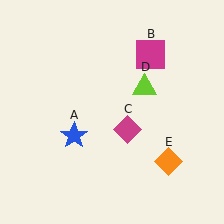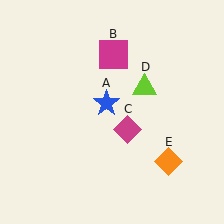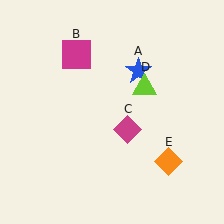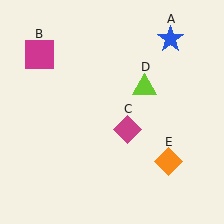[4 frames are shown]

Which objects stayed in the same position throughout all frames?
Magenta diamond (object C) and lime triangle (object D) and orange diamond (object E) remained stationary.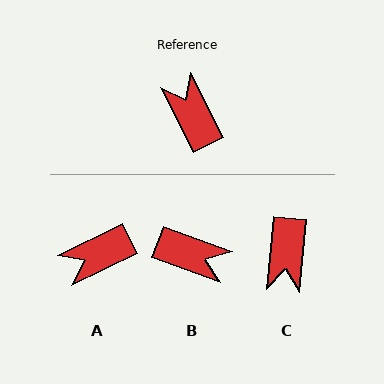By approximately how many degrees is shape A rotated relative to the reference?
Approximately 89 degrees counter-clockwise.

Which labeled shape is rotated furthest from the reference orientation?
C, about 148 degrees away.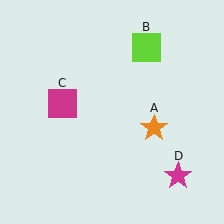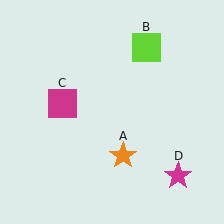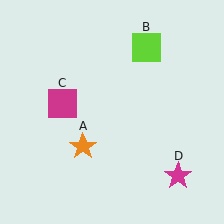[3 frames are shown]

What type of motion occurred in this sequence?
The orange star (object A) rotated clockwise around the center of the scene.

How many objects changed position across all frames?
1 object changed position: orange star (object A).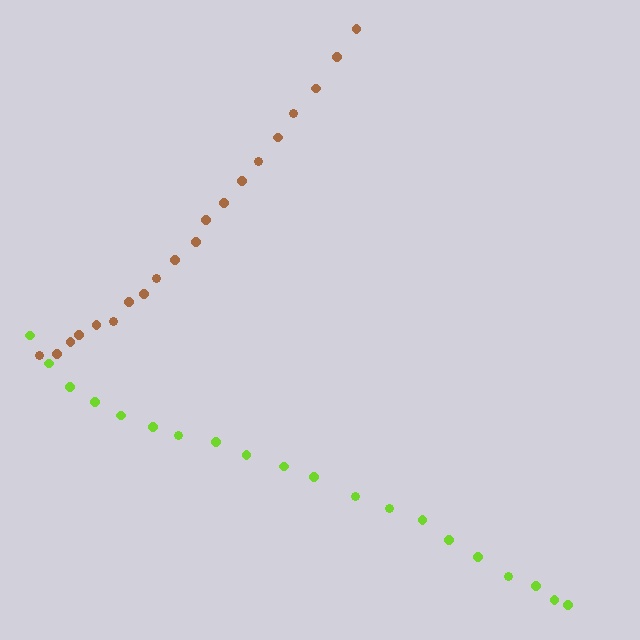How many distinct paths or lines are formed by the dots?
There are 2 distinct paths.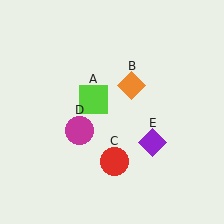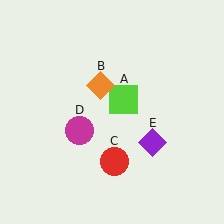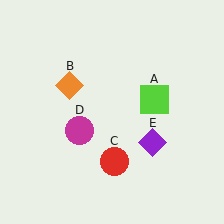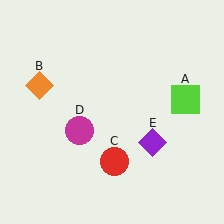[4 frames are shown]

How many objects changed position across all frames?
2 objects changed position: lime square (object A), orange diamond (object B).